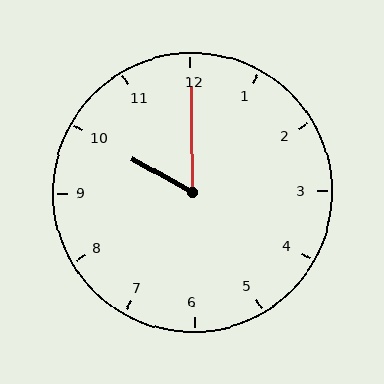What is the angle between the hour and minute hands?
Approximately 60 degrees.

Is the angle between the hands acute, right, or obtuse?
It is acute.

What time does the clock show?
10:00.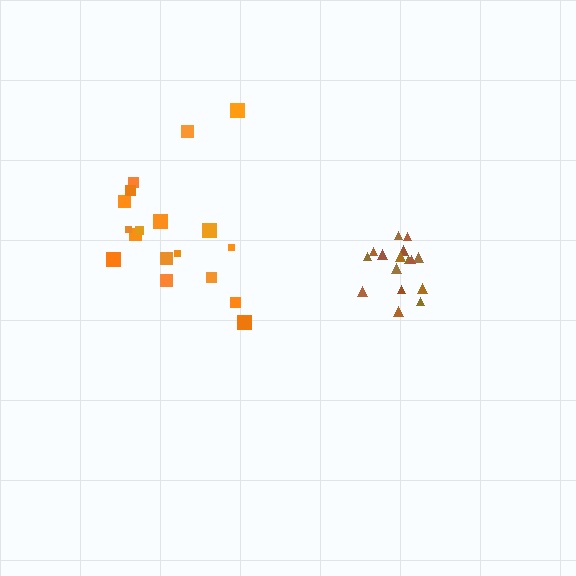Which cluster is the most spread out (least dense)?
Orange.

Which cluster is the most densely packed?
Brown.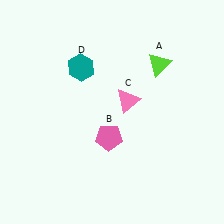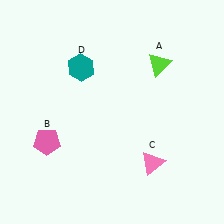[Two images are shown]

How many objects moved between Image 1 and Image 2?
2 objects moved between the two images.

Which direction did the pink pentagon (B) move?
The pink pentagon (B) moved left.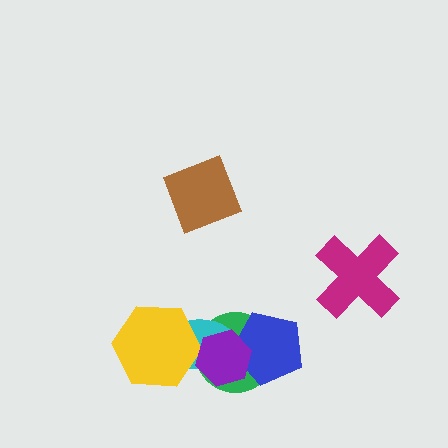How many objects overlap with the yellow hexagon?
1 object overlaps with the yellow hexagon.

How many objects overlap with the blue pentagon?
2 objects overlap with the blue pentagon.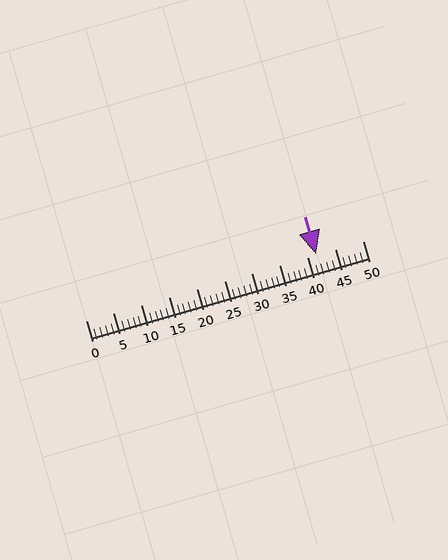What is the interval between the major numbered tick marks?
The major tick marks are spaced 5 units apart.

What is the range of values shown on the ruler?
The ruler shows values from 0 to 50.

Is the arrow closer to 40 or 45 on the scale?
The arrow is closer to 40.